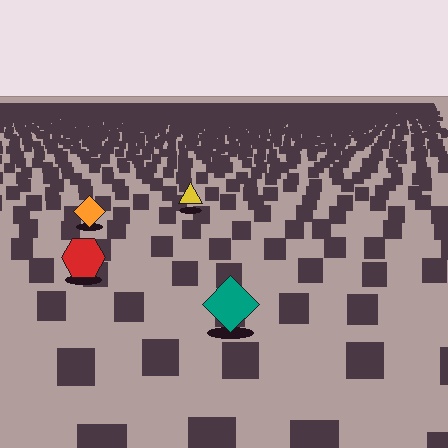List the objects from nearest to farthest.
From nearest to farthest: the teal diamond, the red hexagon, the orange diamond, the yellow triangle.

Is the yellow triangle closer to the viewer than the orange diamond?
No. The orange diamond is closer — you can tell from the texture gradient: the ground texture is coarser near it.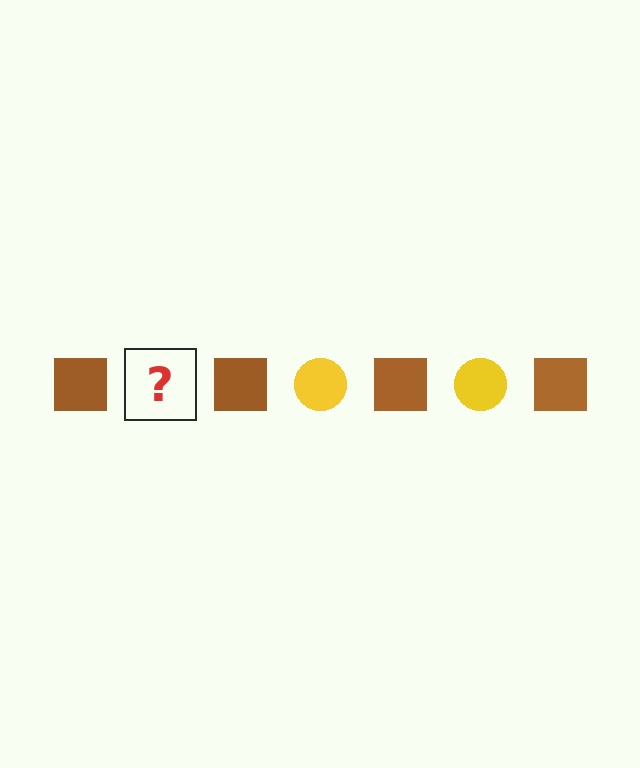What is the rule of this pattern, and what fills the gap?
The rule is that the pattern alternates between brown square and yellow circle. The gap should be filled with a yellow circle.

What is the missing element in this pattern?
The missing element is a yellow circle.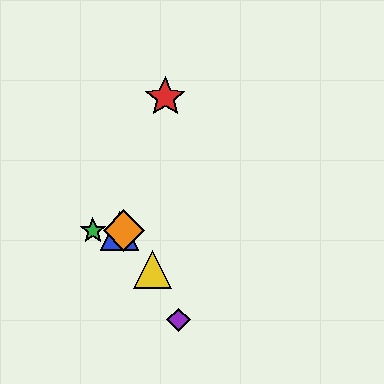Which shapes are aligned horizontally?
The blue triangle, the green star, the orange diamond are aligned horizontally.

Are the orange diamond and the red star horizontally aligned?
No, the orange diamond is at y≈231 and the red star is at y≈97.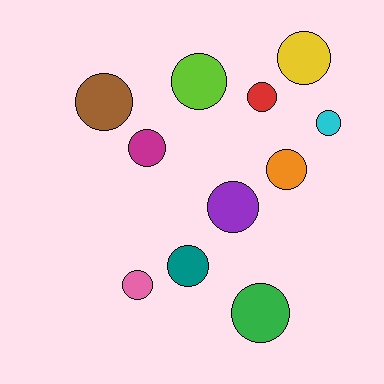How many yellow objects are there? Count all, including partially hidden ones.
There is 1 yellow object.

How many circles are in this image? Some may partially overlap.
There are 11 circles.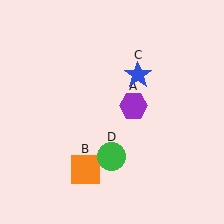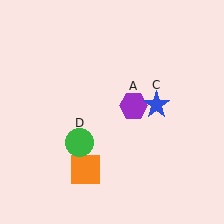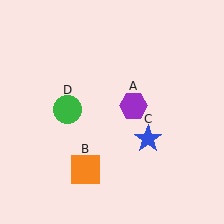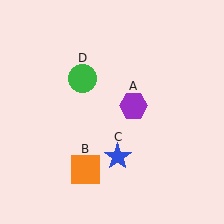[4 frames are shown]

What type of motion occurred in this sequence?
The blue star (object C), green circle (object D) rotated clockwise around the center of the scene.